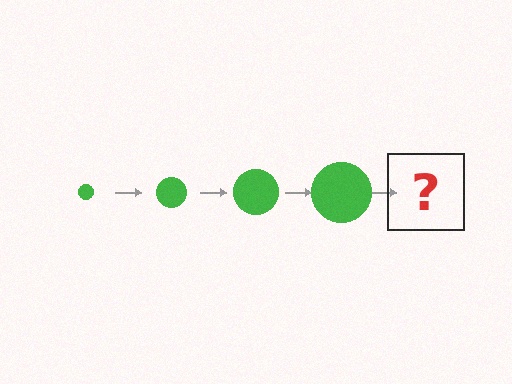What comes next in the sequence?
The next element should be a green circle, larger than the previous one.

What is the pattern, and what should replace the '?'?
The pattern is that the circle gets progressively larger each step. The '?' should be a green circle, larger than the previous one.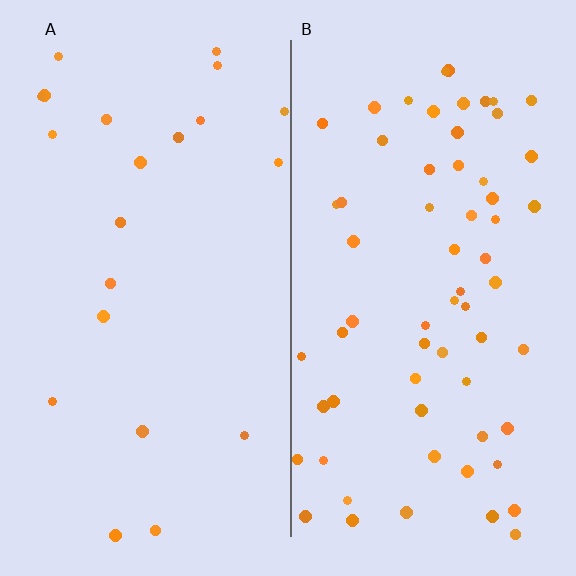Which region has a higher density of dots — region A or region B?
B (the right).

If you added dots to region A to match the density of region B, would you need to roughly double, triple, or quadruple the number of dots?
Approximately triple.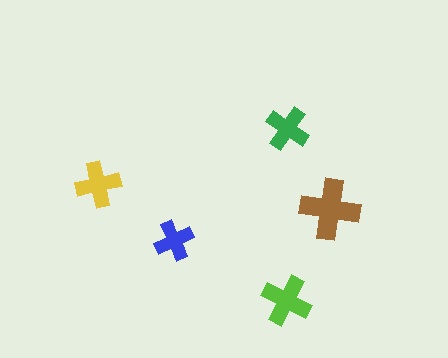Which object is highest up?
The green cross is topmost.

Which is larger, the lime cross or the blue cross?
The lime one.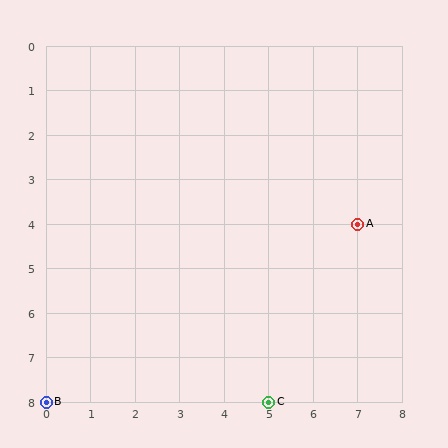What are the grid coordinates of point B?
Point B is at grid coordinates (0, 8).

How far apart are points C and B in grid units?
Points C and B are 5 columns apart.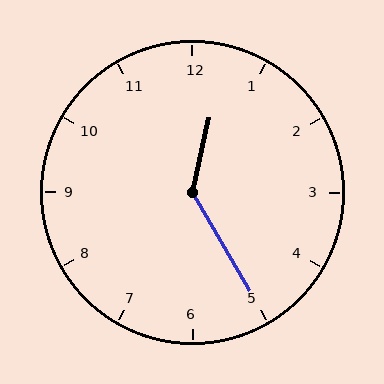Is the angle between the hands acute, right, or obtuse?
It is obtuse.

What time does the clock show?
12:25.